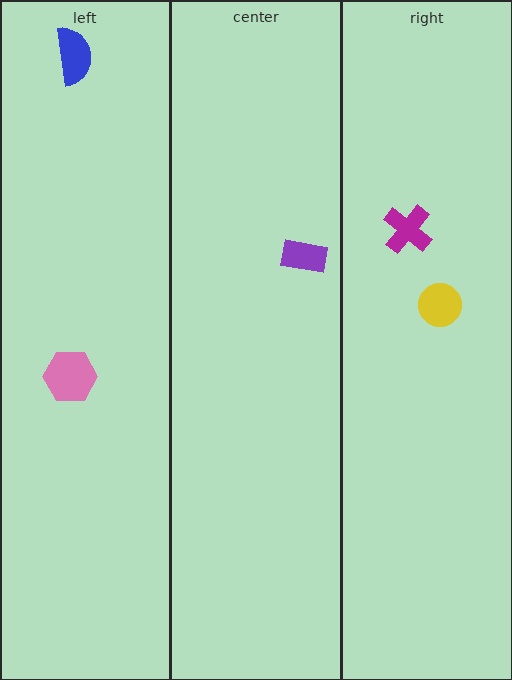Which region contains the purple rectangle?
The center region.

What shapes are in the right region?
The magenta cross, the yellow circle.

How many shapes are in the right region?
2.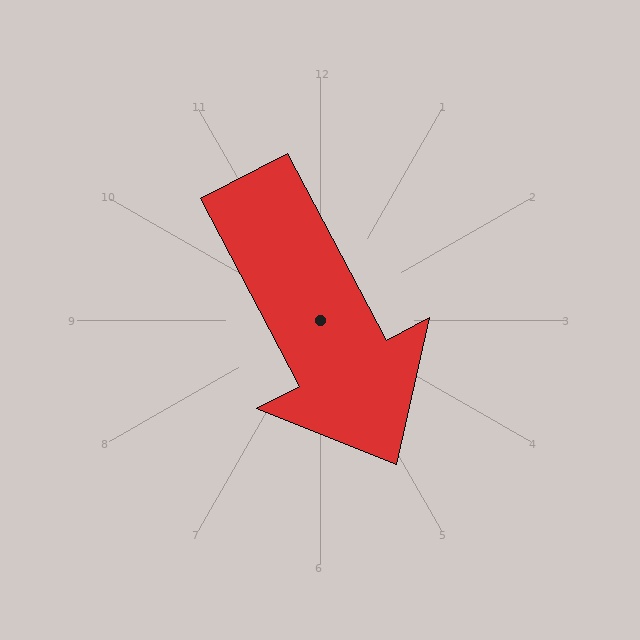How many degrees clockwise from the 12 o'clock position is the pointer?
Approximately 152 degrees.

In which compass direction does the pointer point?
Southeast.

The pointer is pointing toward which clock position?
Roughly 5 o'clock.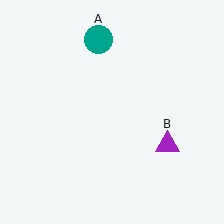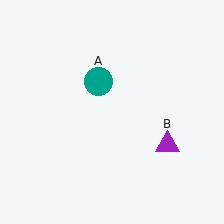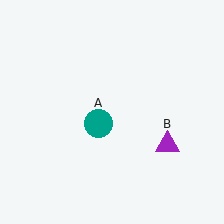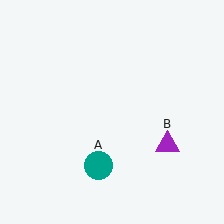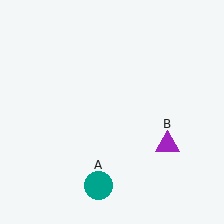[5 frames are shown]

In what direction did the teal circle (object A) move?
The teal circle (object A) moved down.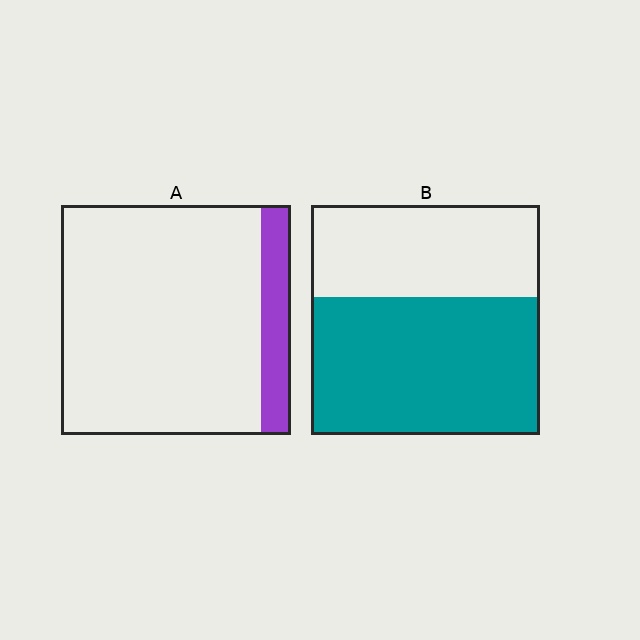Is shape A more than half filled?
No.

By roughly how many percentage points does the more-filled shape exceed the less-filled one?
By roughly 45 percentage points (B over A).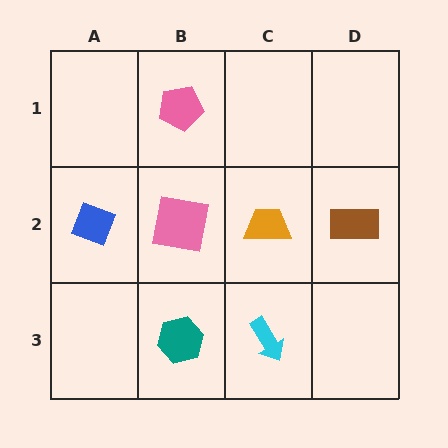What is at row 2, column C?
An orange trapezoid.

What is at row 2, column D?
A brown rectangle.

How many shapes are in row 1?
1 shape.